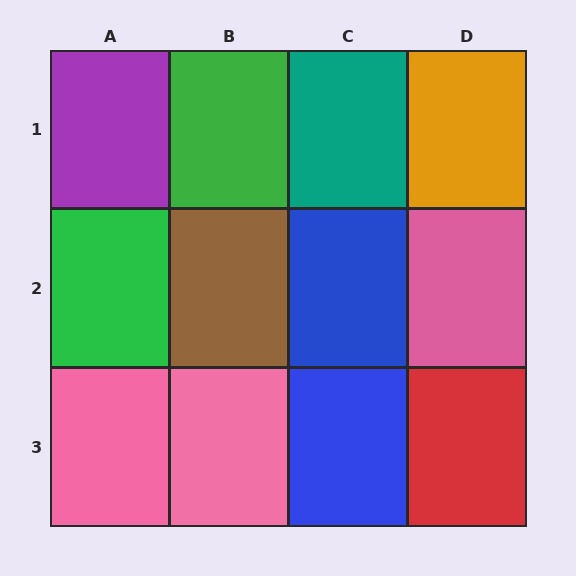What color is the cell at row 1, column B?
Green.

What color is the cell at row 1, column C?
Teal.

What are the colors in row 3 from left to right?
Pink, pink, blue, red.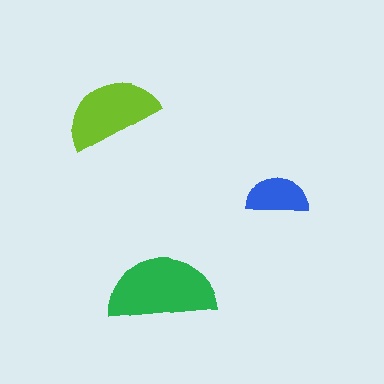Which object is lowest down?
The green semicircle is bottommost.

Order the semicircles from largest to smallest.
the green one, the lime one, the blue one.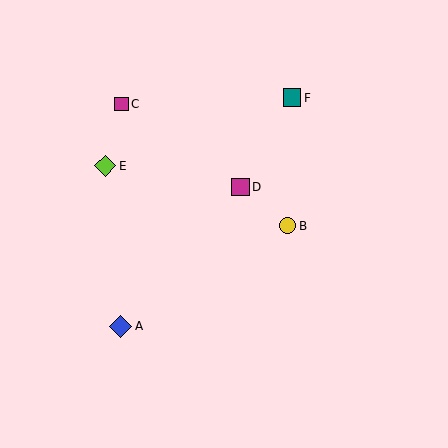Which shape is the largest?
The blue diamond (labeled A) is the largest.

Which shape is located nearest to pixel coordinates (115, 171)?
The lime diamond (labeled E) at (105, 166) is nearest to that location.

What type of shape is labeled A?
Shape A is a blue diamond.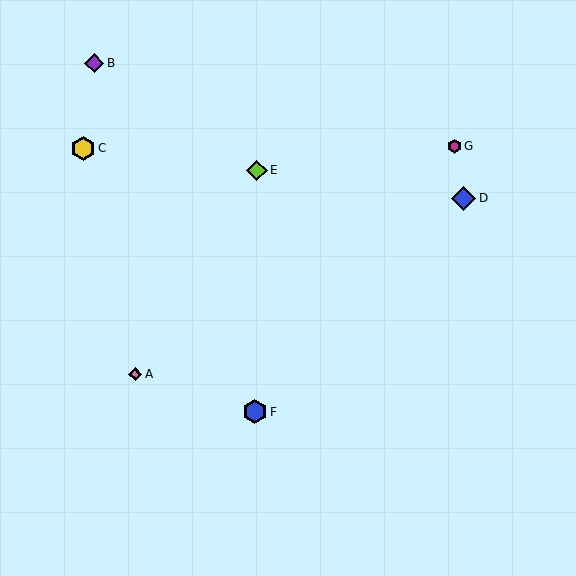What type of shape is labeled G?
Shape G is a magenta hexagon.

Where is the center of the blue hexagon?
The center of the blue hexagon is at (255, 412).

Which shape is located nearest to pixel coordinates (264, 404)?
The blue hexagon (labeled F) at (255, 412) is nearest to that location.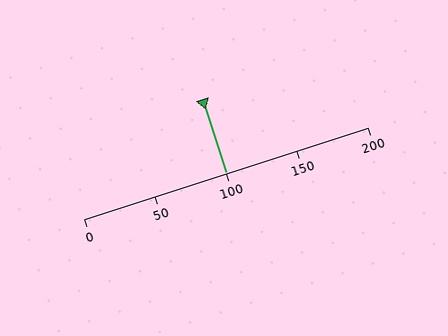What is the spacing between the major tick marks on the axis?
The major ticks are spaced 50 apart.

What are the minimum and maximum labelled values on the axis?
The axis runs from 0 to 200.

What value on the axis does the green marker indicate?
The marker indicates approximately 100.